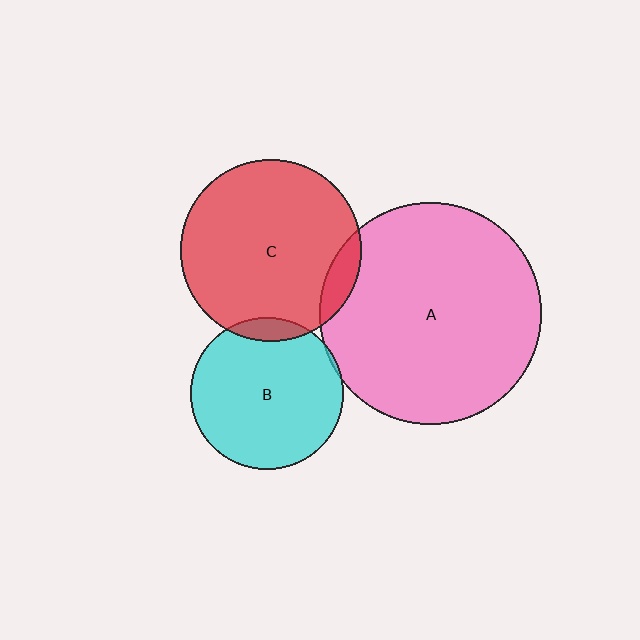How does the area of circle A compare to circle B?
Approximately 2.1 times.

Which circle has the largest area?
Circle A (pink).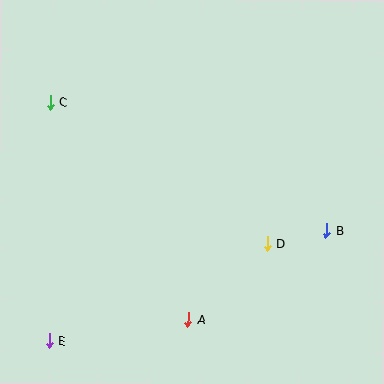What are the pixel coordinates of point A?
Point A is at (188, 320).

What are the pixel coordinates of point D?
Point D is at (268, 244).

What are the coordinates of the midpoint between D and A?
The midpoint between D and A is at (228, 282).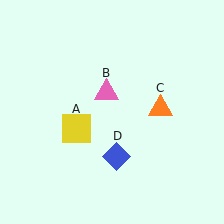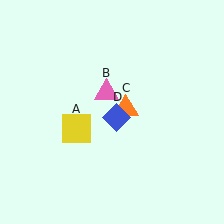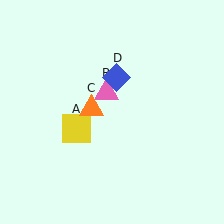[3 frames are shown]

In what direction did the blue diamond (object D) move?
The blue diamond (object D) moved up.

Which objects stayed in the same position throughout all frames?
Yellow square (object A) and pink triangle (object B) remained stationary.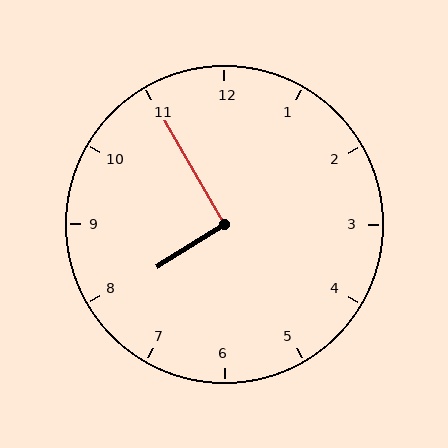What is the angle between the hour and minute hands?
Approximately 92 degrees.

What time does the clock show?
7:55.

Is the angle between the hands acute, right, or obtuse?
It is right.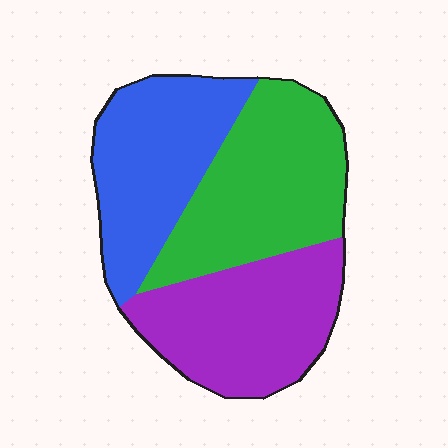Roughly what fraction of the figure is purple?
Purple takes up between a quarter and a half of the figure.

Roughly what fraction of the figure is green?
Green takes up about three eighths (3/8) of the figure.